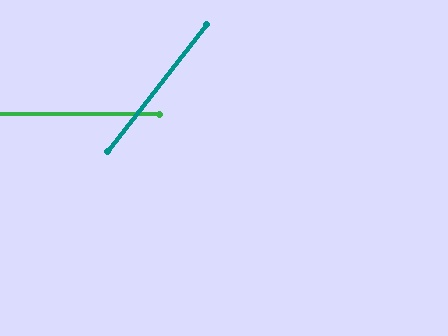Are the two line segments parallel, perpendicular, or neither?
Neither parallel nor perpendicular — they differ by about 52°.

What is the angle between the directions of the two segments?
Approximately 52 degrees.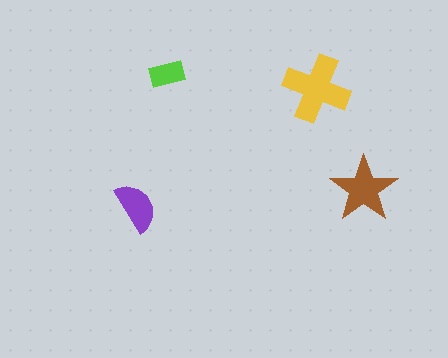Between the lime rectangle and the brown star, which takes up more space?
The brown star.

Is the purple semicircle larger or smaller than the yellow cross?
Smaller.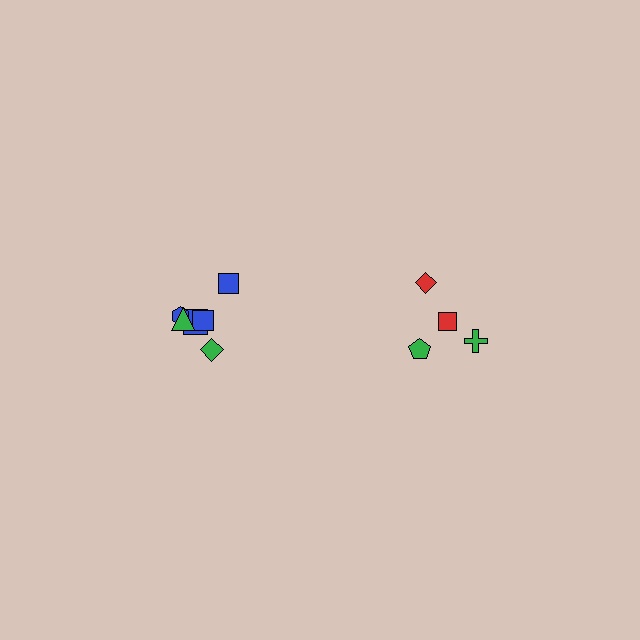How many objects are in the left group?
There are 6 objects.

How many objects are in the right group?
There are 4 objects.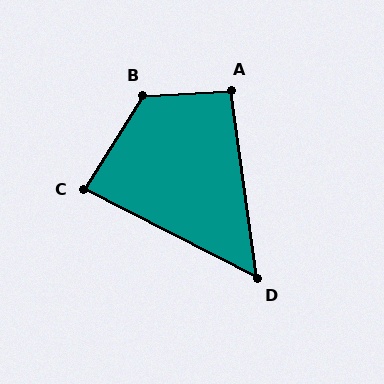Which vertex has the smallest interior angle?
D, at approximately 55 degrees.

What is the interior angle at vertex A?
Approximately 95 degrees (obtuse).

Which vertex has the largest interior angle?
B, at approximately 125 degrees.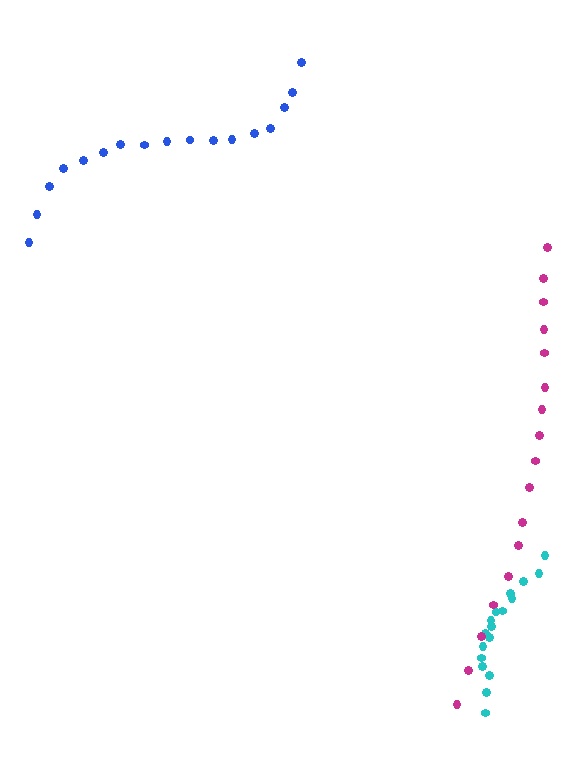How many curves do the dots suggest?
There are 3 distinct paths.